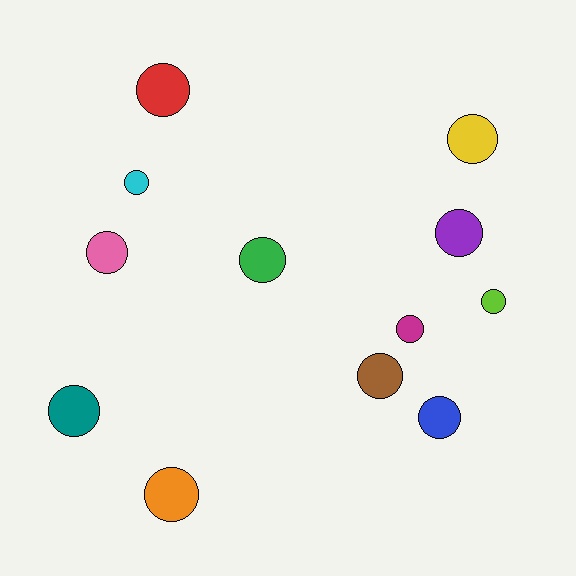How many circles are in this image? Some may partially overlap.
There are 12 circles.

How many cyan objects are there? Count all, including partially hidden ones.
There is 1 cyan object.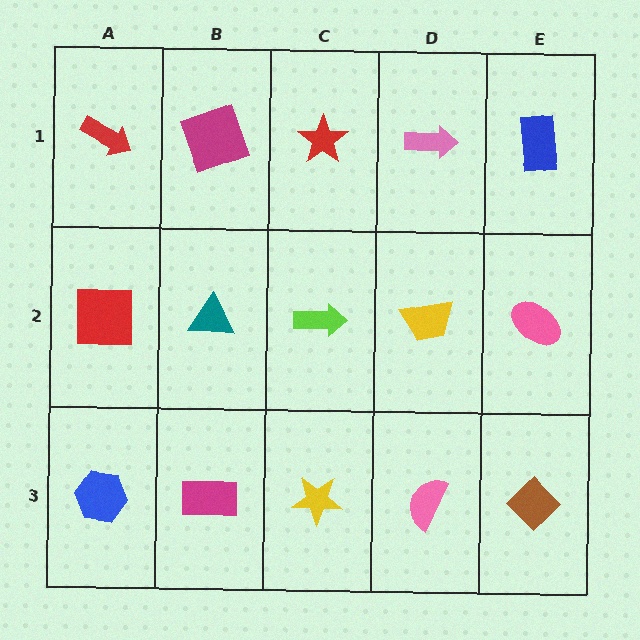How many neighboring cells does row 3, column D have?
3.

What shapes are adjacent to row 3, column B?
A teal triangle (row 2, column B), a blue hexagon (row 3, column A), a yellow star (row 3, column C).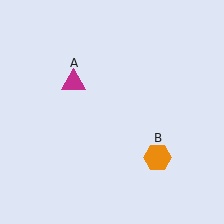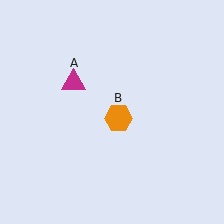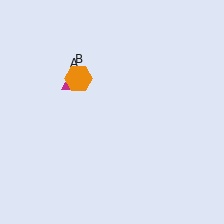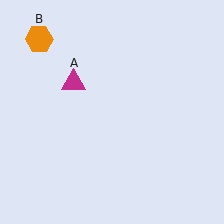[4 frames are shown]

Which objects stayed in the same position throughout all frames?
Magenta triangle (object A) remained stationary.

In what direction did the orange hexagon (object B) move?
The orange hexagon (object B) moved up and to the left.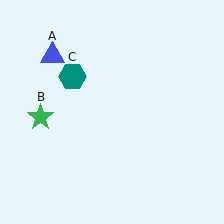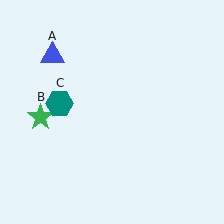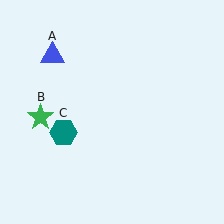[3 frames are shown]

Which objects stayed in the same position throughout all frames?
Blue triangle (object A) and green star (object B) remained stationary.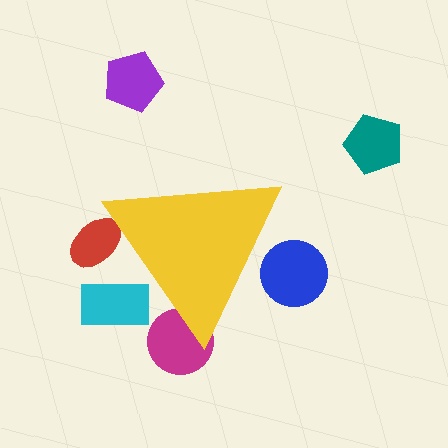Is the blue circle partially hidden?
Yes, the blue circle is partially hidden behind the yellow triangle.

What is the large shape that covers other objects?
A yellow triangle.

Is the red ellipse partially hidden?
Yes, the red ellipse is partially hidden behind the yellow triangle.